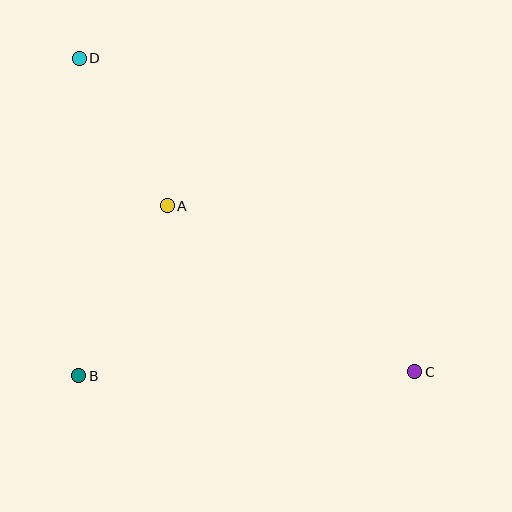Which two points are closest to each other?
Points A and D are closest to each other.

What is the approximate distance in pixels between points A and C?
The distance between A and C is approximately 298 pixels.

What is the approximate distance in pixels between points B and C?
The distance between B and C is approximately 336 pixels.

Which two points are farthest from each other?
Points C and D are farthest from each other.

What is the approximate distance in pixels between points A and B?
The distance between A and B is approximately 192 pixels.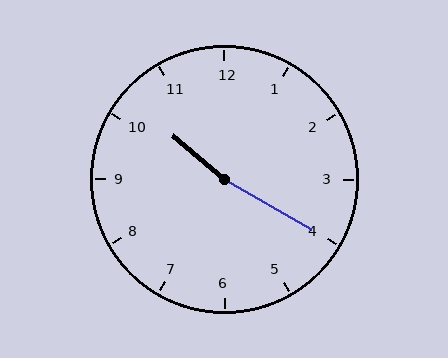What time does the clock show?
10:20.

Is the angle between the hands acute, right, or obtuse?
It is obtuse.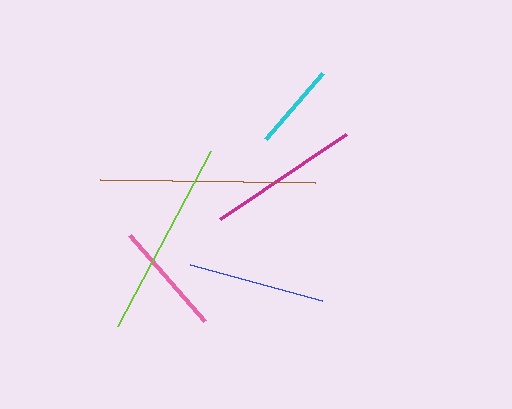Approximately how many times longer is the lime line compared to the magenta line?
The lime line is approximately 1.3 times the length of the magenta line.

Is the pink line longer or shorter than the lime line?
The lime line is longer than the pink line.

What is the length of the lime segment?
The lime segment is approximately 198 pixels long.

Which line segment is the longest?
The brown line is the longest at approximately 215 pixels.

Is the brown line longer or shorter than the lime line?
The brown line is longer than the lime line.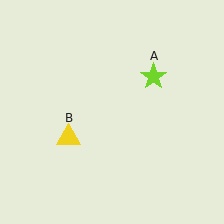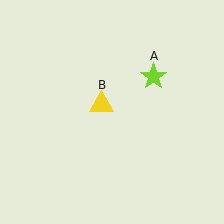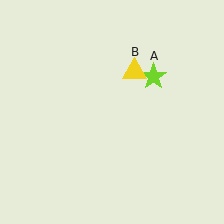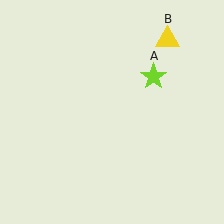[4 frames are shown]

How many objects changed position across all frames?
1 object changed position: yellow triangle (object B).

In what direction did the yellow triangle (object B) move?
The yellow triangle (object B) moved up and to the right.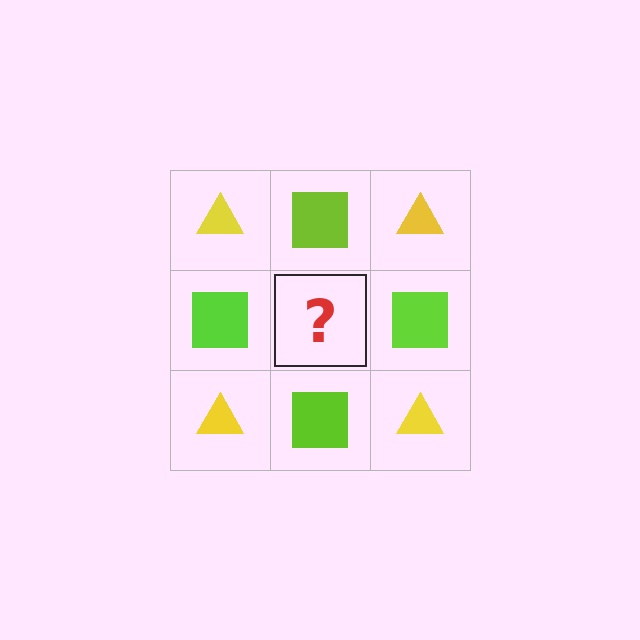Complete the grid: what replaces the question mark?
The question mark should be replaced with a yellow triangle.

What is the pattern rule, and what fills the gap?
The rule is that it alternates yellow triangle and lime square in a checkerboard pattern. The gap should be filled with a yellow triangle.